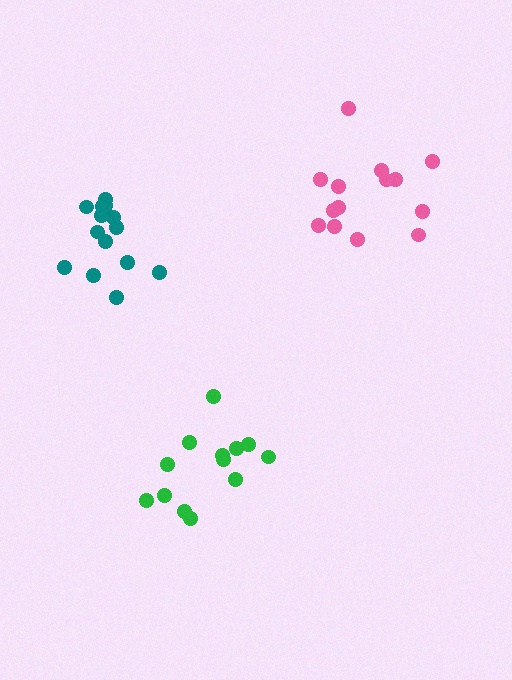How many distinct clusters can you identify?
There are 3 distinct clusters.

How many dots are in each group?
Group 1: 14 dots, Group 2: 14 dots, Group 3: 13 dots (41 total).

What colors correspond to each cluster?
The clusters are colored: teal, pink, green.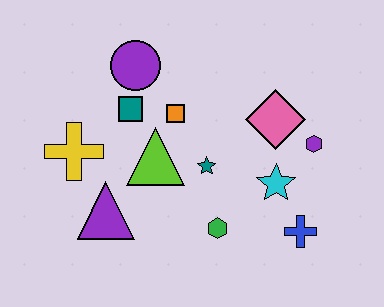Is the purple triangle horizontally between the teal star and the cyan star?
No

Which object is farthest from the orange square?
The blue cross is farthest from the orange square.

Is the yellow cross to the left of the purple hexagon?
Yes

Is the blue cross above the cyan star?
No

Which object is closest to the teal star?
The lime triangle is closest to the teal star.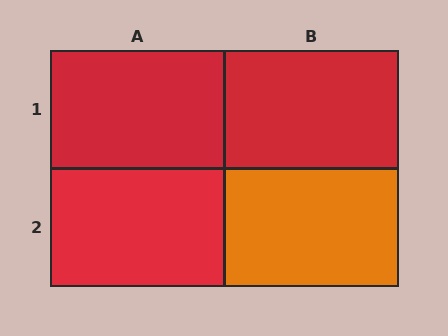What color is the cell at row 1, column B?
Red.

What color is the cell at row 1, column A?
Red.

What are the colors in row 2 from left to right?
Red, orange.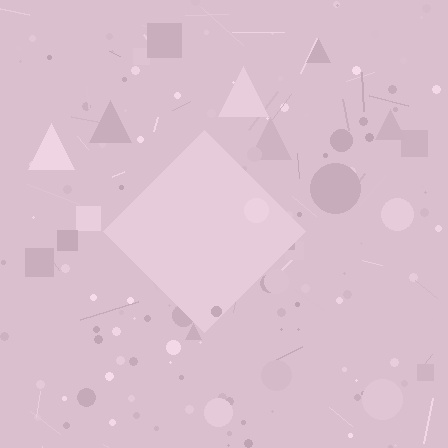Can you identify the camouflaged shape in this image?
The camouflaged shape is a diamond.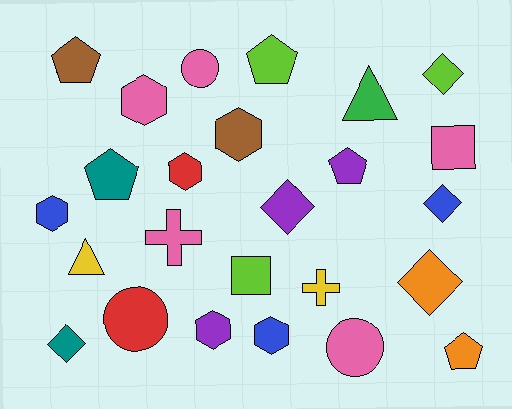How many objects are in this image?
There are 25 objects.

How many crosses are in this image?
There are 2 crosses.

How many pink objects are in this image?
There are 5 pink objects.